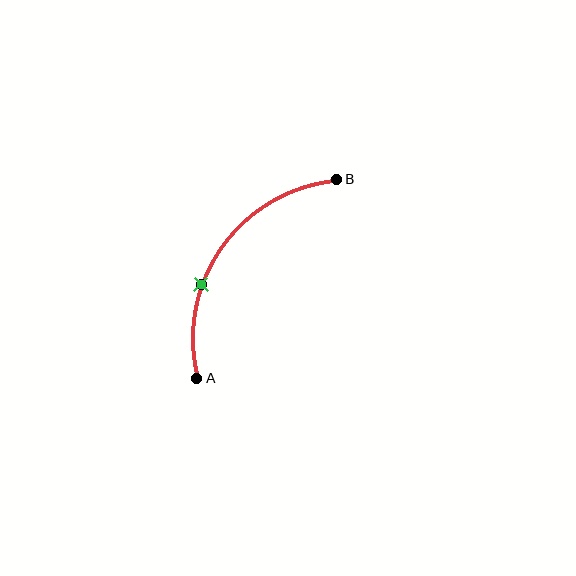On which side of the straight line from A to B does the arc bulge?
The arc bulges above and to the left of the straight line connecting A and B.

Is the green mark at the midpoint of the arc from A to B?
No. The green mark lies on the arc but is closer to endpoint A. The arc midpoint would be at the point on the curve equidistant along the arc from both A and B.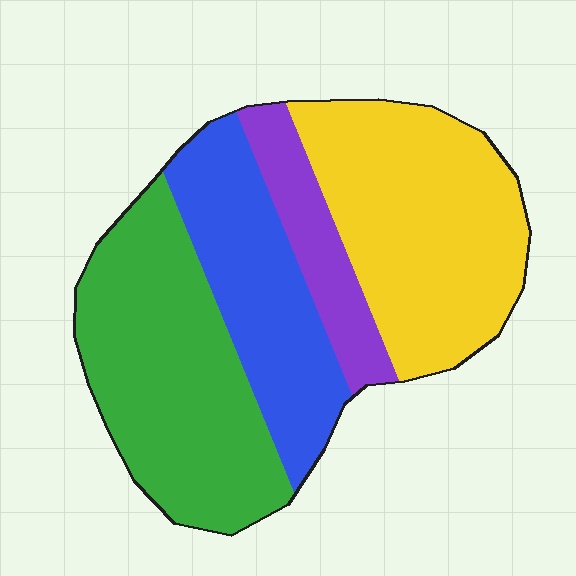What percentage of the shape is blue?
Blue covers about 25% of the shape.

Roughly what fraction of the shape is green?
Green covers about 35% of the shape.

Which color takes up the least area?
Purple, at roughly 10%.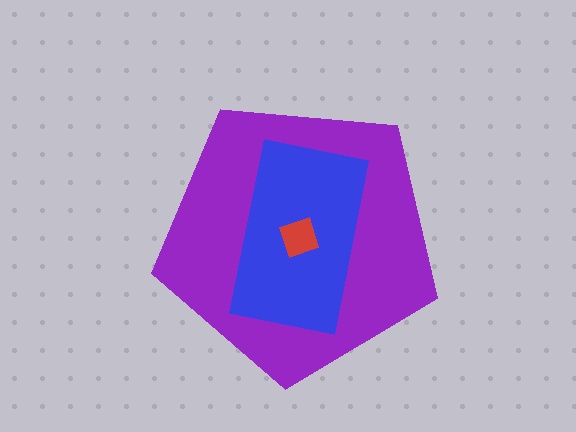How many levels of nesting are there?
3.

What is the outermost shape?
The purple pentagon.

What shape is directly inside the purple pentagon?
The blue rectangle.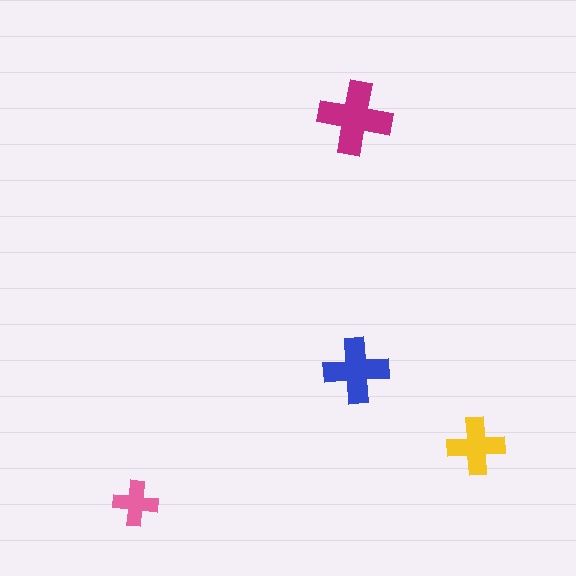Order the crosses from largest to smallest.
the magenta one, the blue one, the yellow one, the pink one.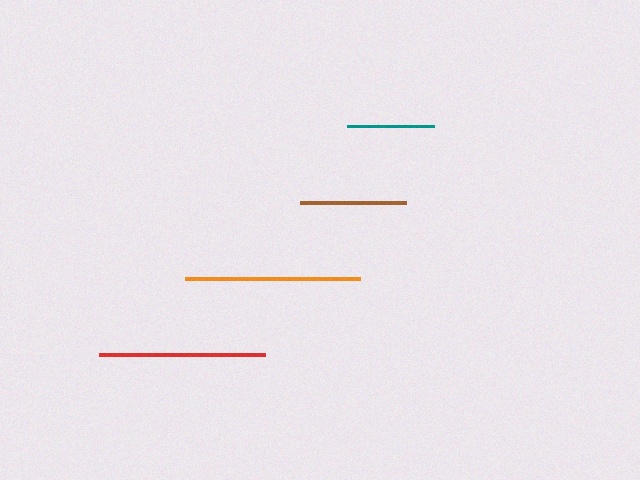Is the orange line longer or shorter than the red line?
The orange line is longer than the red line.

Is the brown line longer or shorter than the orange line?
The orange line is longer than the brown line.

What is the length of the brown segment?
The brown segment is approximately 106 pixels long.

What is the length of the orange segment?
The orange segment is approximately 175 pixels long.